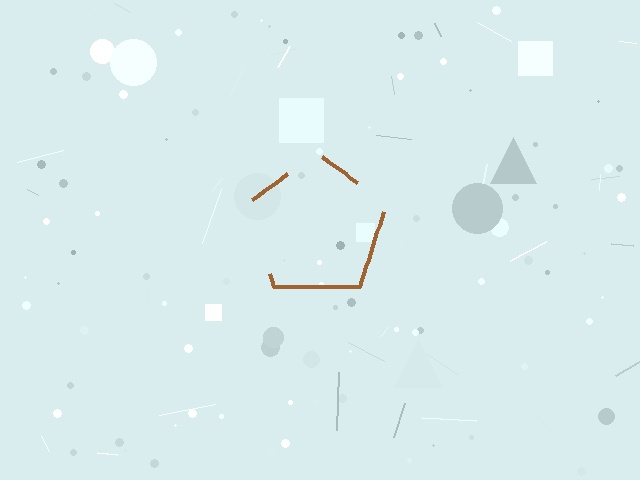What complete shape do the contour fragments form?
The contour fragments form a pentagon.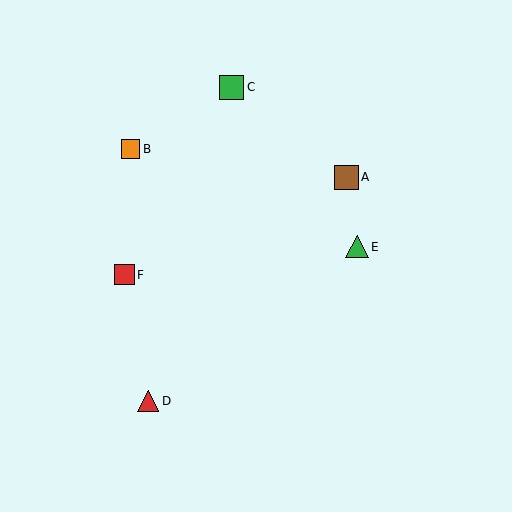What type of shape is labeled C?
Shape C is a green square.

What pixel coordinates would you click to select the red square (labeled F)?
Click at (124, 275) to select the red square F.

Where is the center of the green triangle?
The center of the green triangle is at (357, 247).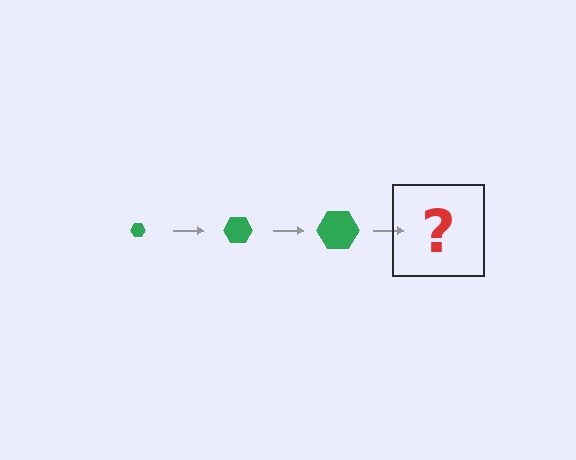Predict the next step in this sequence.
The next step is a green hexagon, larger than the previous one.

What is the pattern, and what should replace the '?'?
The pattern is that the hexagon gets progressively larger each step. The '?' should be a green hexagon, larger than the previous one.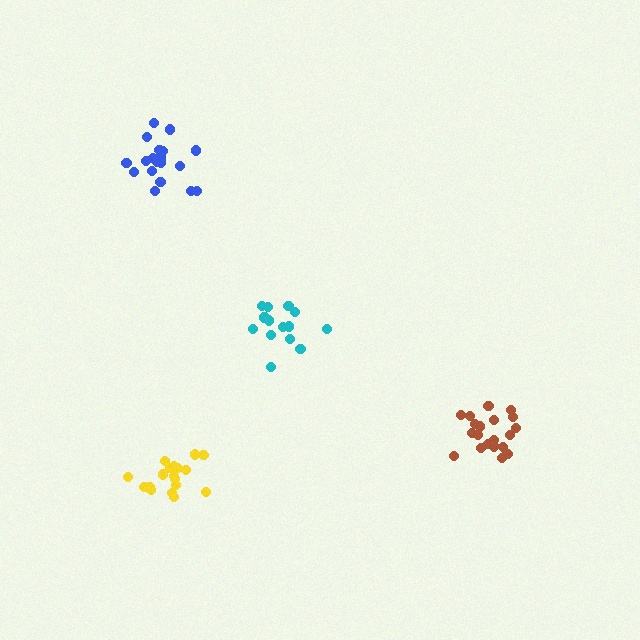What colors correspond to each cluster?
The clusters are colored: brown, yellow, blue, cyan.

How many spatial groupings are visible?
There are 4 spatial groupings.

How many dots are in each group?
Group 1: 20 dots, Group 2: 18 dots, Group 3: 20 dots, Group 4: 15 dots (73 total).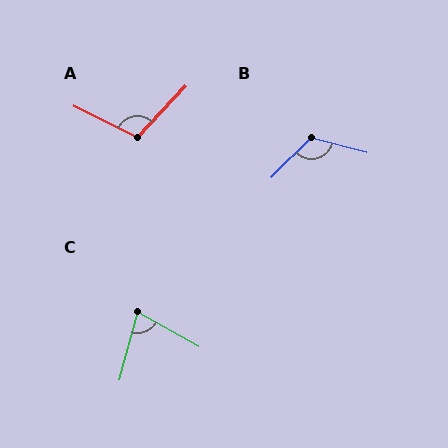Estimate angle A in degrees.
Approximately 107 degrees.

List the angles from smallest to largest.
C (76°), A (107°), B (121°).